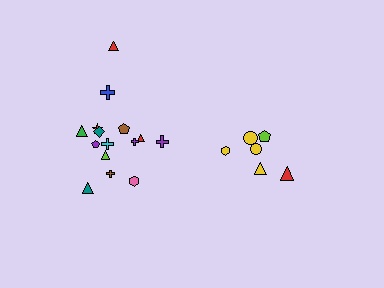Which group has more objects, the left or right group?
The left group.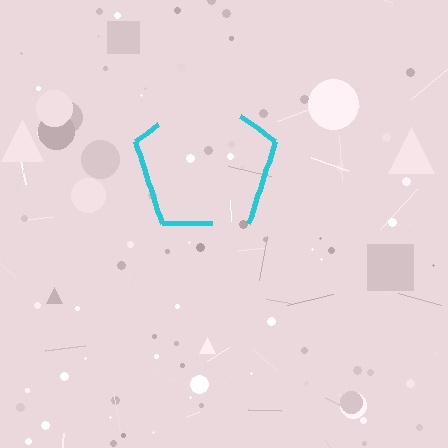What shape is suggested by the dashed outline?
The dashed outline suggests a pentagon.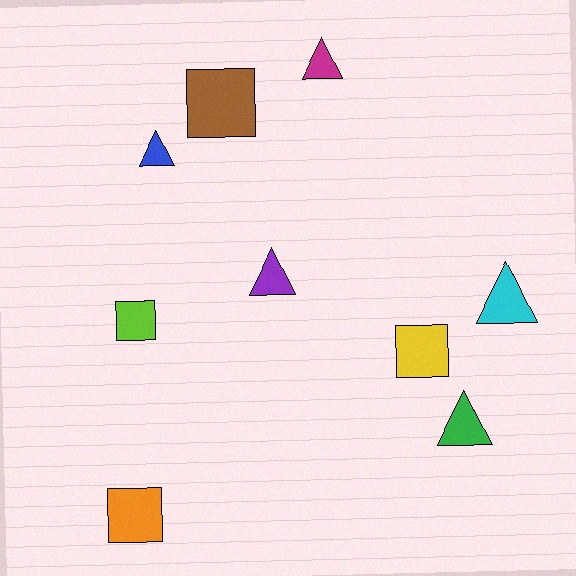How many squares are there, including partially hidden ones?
There are 4 squares.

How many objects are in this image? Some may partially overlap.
There are 9 objects.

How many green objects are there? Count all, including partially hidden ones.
There is 1 green object.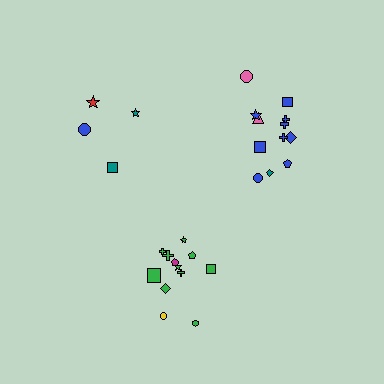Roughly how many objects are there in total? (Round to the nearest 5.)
Roughly 30 objects in total.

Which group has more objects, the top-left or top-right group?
The top-right group.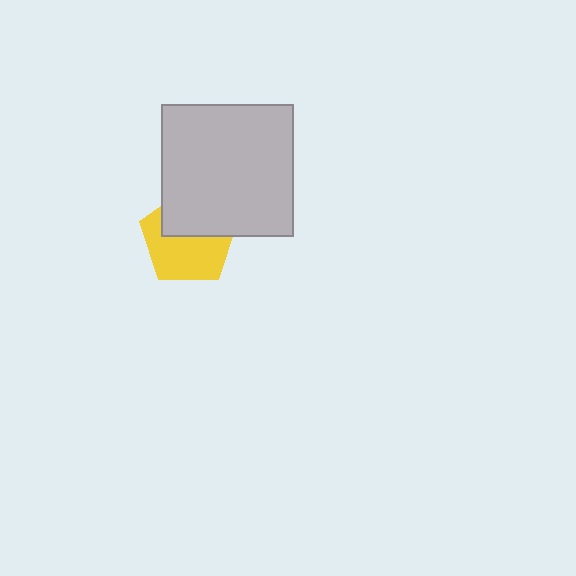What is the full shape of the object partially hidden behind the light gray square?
The partially hidden object is a yellow pentagon.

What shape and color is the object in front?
The object in front is a light gray square.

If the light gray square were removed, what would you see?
You would see the complete yellow pentagon.